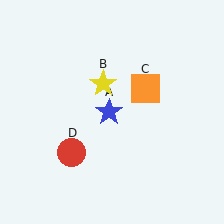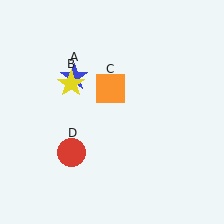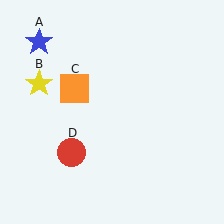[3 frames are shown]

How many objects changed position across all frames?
3 objects changed position: blue star (object A), yellow star (object B), orange square (object C).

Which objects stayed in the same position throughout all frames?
Red circle (object D) remained stationary.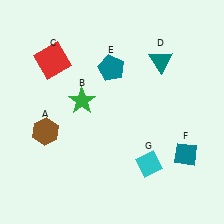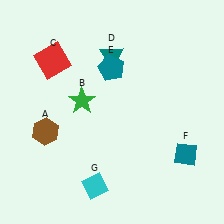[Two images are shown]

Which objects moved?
The objects that moved are: the teal triangle (D), the cyan diamond (G).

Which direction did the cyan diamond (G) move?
The cyan diamond (G) moved left.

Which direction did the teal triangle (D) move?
The teal triangle (D) moved left.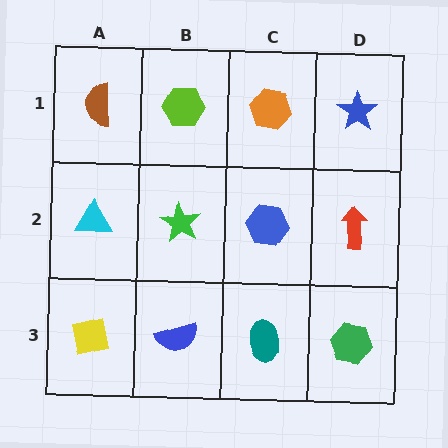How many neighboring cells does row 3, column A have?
2.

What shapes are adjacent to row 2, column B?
A lime hexagon (row 1, column B), a blue semicircle (row 3, column B), a cyan triangle (row 2, column A), a blue hexagon (row 2, column C).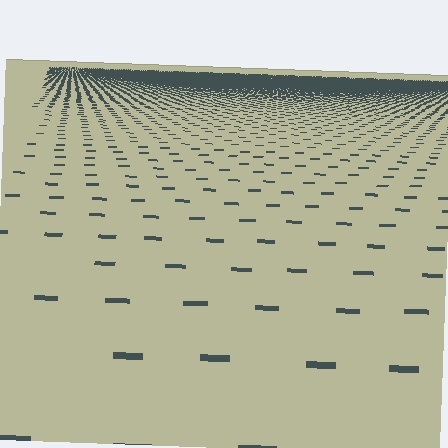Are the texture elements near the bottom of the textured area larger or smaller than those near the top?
Larger. Near the bottom, elements are closer to the viewer and appear at a bigger on-screen size.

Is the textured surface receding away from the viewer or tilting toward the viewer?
The surface is receding away from the viewer. Texture elements get smaller and denser toward the top.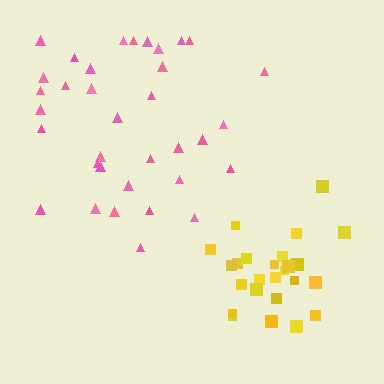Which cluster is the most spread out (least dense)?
Pink.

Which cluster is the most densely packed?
Yellow.